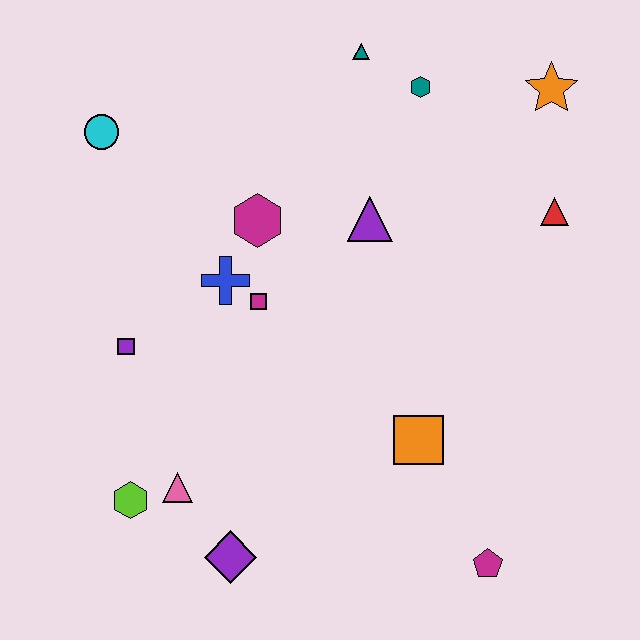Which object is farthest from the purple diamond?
The orange star is farthest from the purple diamond.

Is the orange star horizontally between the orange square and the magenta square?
No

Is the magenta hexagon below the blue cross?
No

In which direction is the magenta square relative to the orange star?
The magenta square is to the left of the orange star.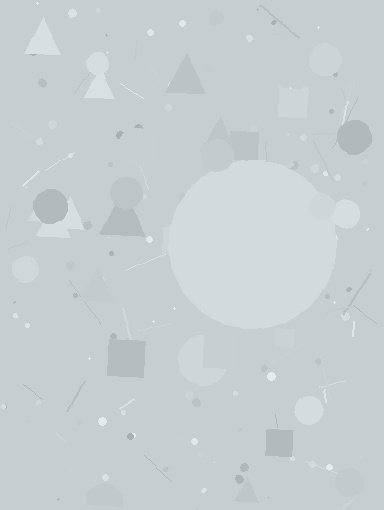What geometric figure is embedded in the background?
A circle is embedded in the background.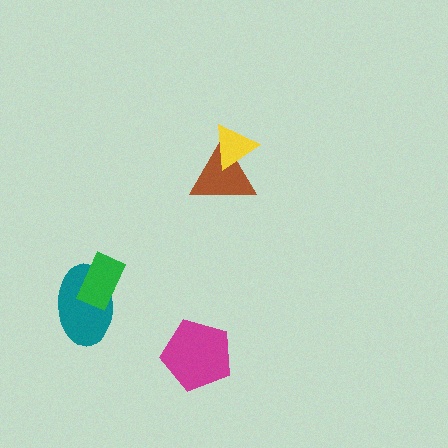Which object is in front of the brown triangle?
The yellow triangle is in front of the brown triangle.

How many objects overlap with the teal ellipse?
1 object overlaps with the teal ellipse.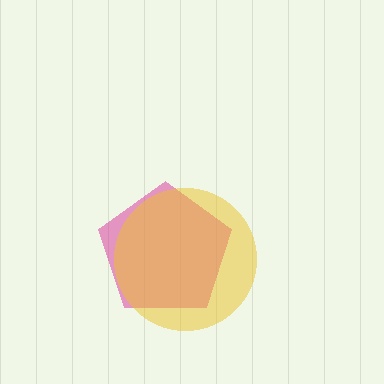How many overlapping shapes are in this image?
There are 2 overlapping shapes in the image.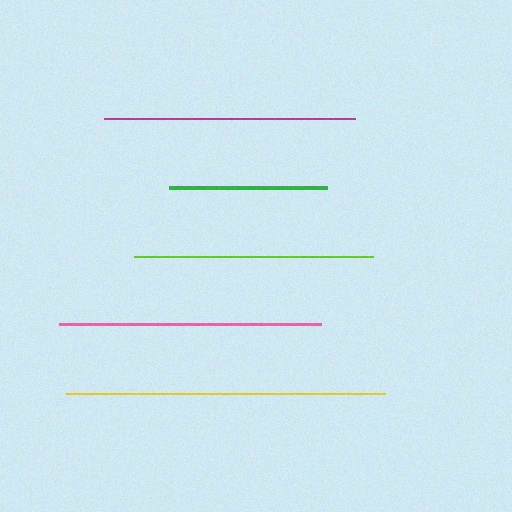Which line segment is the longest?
The yellow line is the longest at approximately 319 pixels.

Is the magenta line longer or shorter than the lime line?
The magenta line is longer than the lime line.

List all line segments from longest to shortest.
From longest to shortest: yellow, pink, magenta, lime, green.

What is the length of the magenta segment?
The magenta segment is approximately 251 pixels long.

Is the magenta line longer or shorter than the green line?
The magenta line is longer than the green line.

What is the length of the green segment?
The green segment is approximately 158 pixels long.